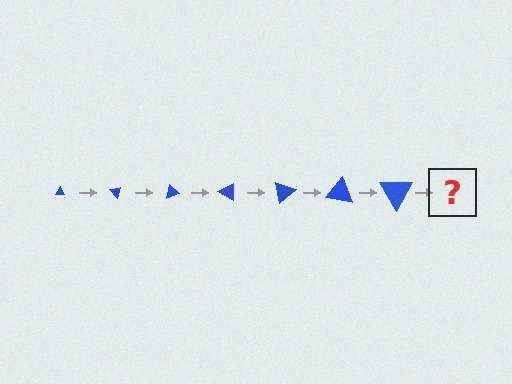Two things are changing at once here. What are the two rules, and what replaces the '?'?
The two rules are that the triangle grows larger each step and it rotates 50 degrees each step. The '?' should be a triangle, larger than the previous one and rotated 350 degrees from the start.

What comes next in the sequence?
The next element should be a triangle, larger than the previous one and rotated 350 degrees from the start.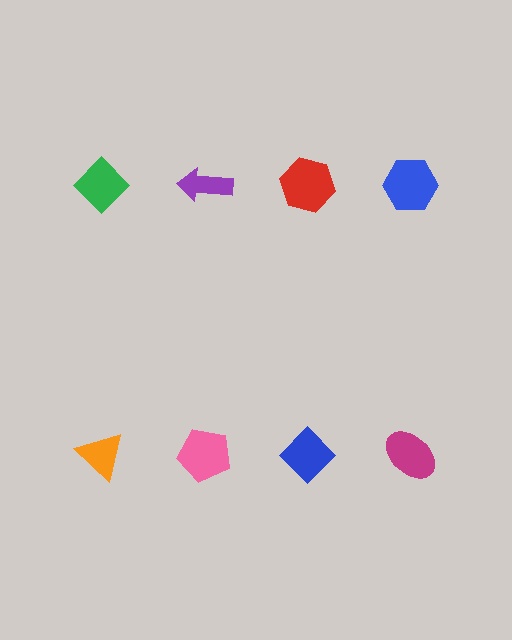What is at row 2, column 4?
A magenta ellipse.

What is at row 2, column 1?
An orange triangle.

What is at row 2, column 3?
A blue diamond.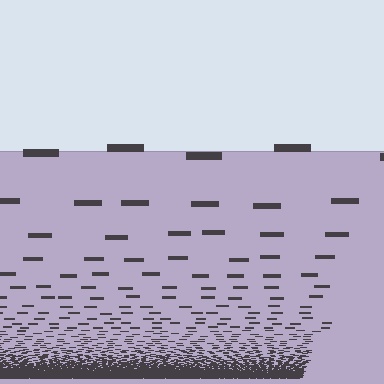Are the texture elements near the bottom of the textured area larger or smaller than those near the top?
Smaller. The gradient is inverted — elements near the bottom are smaller and denser.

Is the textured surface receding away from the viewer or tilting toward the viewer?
The surface appears to tilt toward the viewer. Texture elements get larger and sparser toward the top.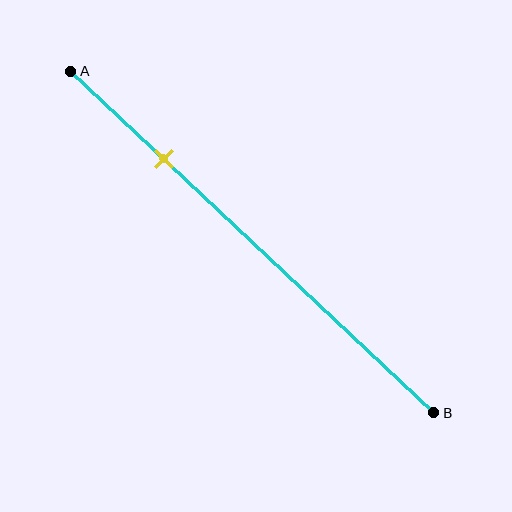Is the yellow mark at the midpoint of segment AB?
No, the mark is at about 25% from A, not at the 50% midpoint.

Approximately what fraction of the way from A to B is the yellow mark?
The yellow mark is approximately 25% of the way from A to B.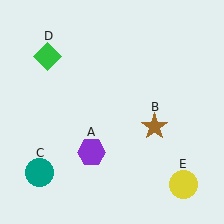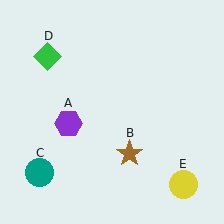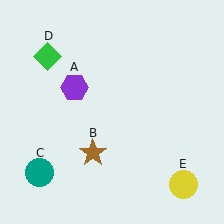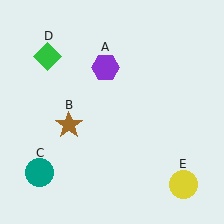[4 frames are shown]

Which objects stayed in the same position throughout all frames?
Teal circle (object C) and green diamond (object D) and yellow circle (object E) remained stationary.